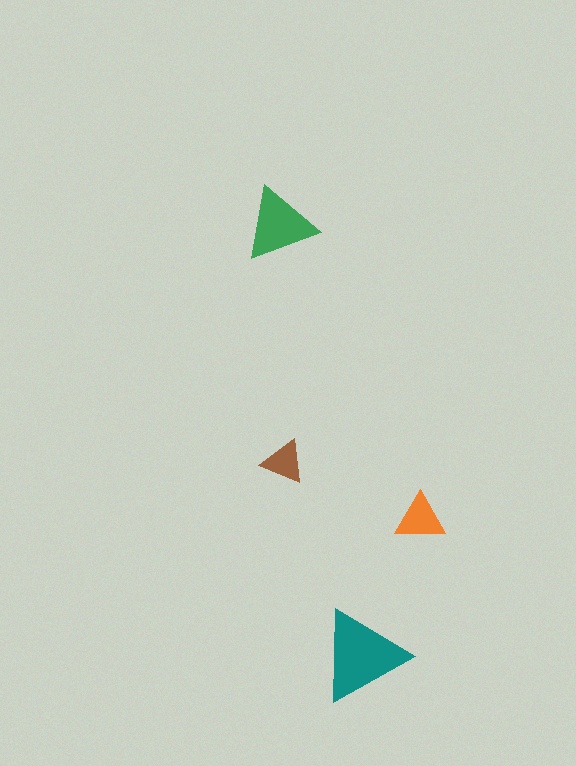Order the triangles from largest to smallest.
the teal one, the green one, the orange one, the brown one.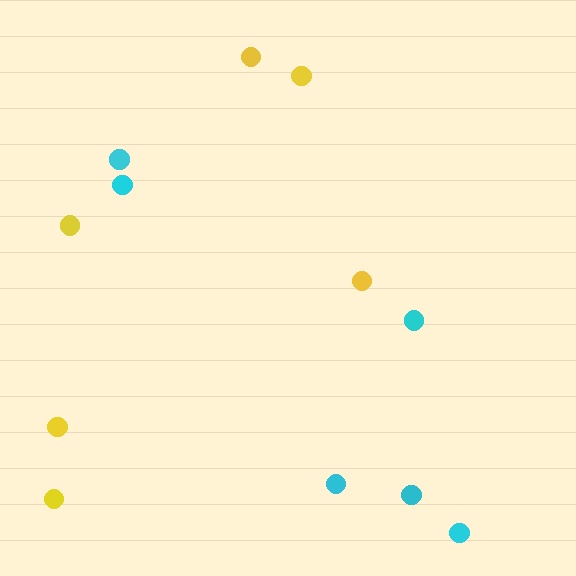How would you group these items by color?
There are 2 groups: one group of cyan circles (6) and one group of yellow circles (6).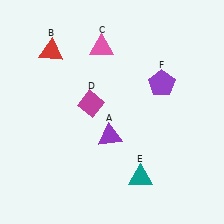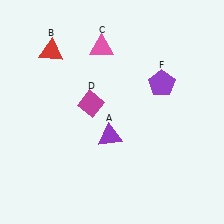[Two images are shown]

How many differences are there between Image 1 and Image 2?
There is 1 difference between the two images.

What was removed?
The teal triangle (E) was removed in Image 2.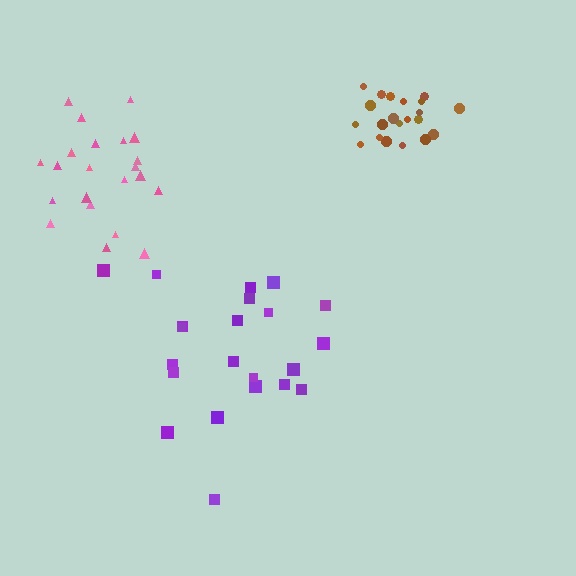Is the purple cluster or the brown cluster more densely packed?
Brown.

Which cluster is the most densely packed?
Brown.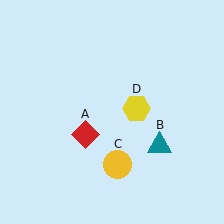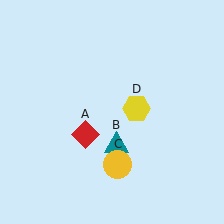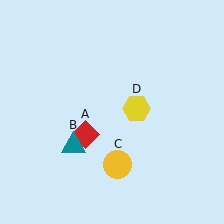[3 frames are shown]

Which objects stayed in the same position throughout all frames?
Red diamond (object A) and yellow circle (object C) and yellow hexagon (object D) remained stationary.